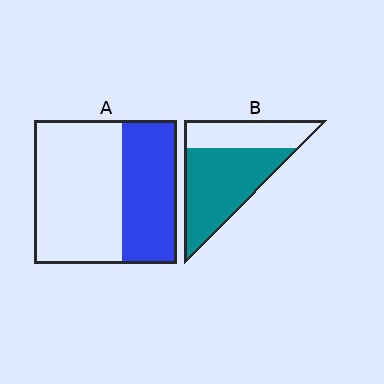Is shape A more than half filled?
No.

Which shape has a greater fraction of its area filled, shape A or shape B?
Shape B.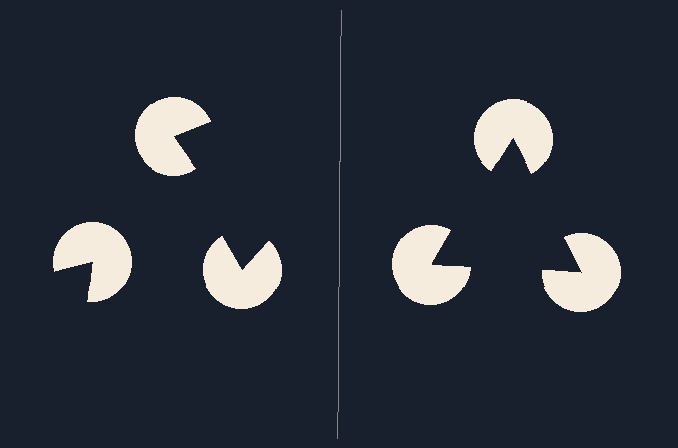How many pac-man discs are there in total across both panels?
6 — 3 on each side.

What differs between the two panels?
The pac-man discs are positioned identically on both sides; only the wedge orientations differ. On the right they align to a triangle; on the left they are misaligned.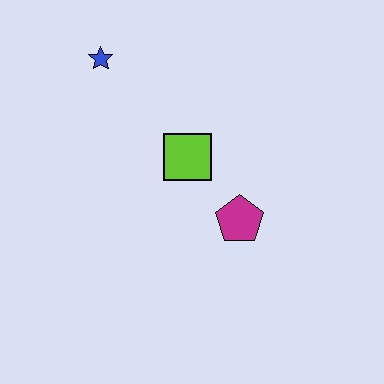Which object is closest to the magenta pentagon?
The lime square is closest to the magenta pentagon.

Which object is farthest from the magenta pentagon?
The blue star is farthest from the magenta pentagon.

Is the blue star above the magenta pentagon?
Yes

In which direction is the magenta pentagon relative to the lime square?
The magenta pentagon is below the lime square.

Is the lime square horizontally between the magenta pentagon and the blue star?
Yes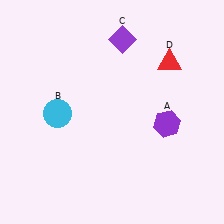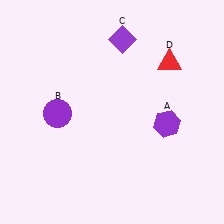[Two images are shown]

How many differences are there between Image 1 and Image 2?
There is 1 difference between the two images.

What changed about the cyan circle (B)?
In Image 1, B is cyan. In Image 2, it changed to purple.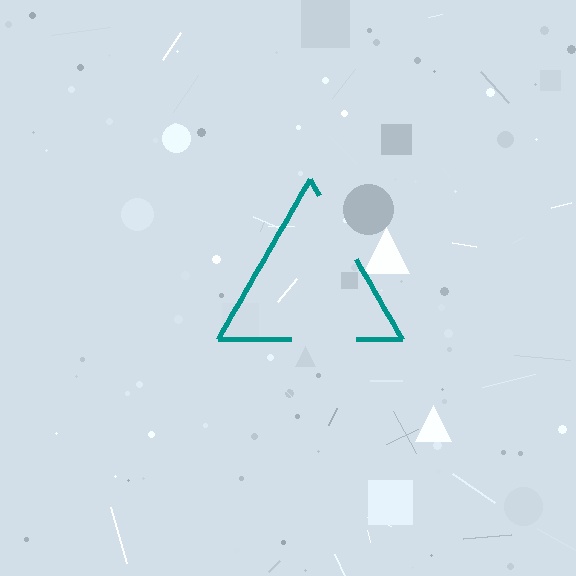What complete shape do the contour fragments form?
The contour fragments form a triangle.